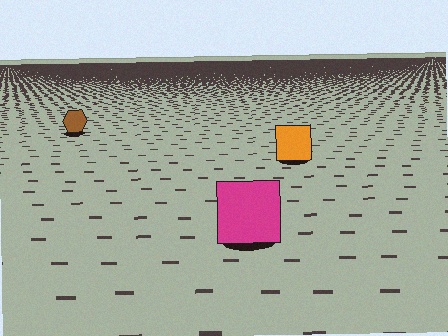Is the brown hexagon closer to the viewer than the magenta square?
No. The magenta square is closer — you can tell from the texture gradient: the ground texture is coarser near it.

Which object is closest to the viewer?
The magenta square is closest. The texture marks near it are larger and more spread out.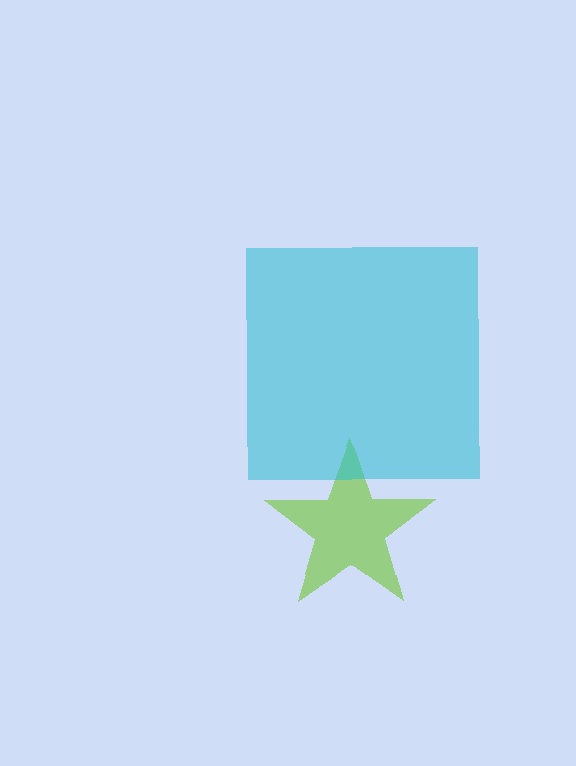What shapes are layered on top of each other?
The layered shapes are: a lime star, a cyan square.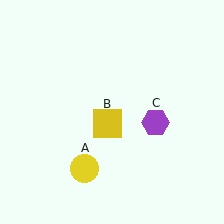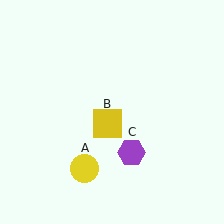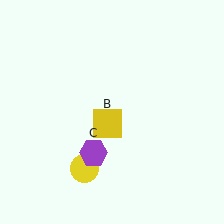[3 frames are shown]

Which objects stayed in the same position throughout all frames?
Yellow circle (object A) and yellow square (object B) remained stationary.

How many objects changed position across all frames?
1 object changed position: purple hexagon (object C).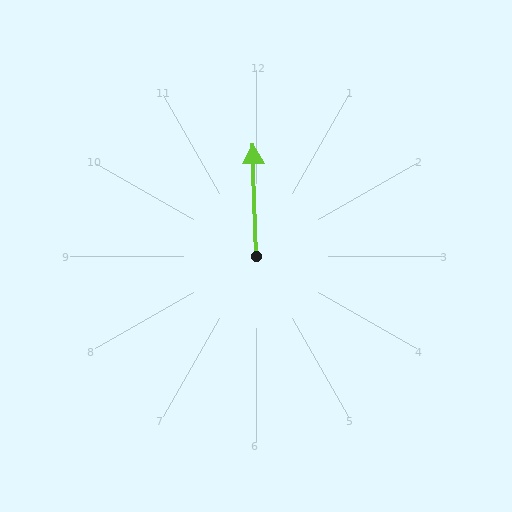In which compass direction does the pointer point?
North.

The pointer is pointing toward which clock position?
Roughly 12 o'clock.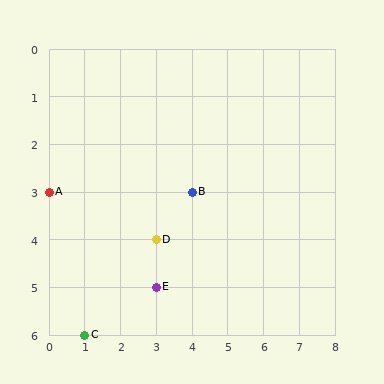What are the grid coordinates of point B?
Point B is at grid coordinates (4, 3).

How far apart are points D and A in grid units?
Points D and A are 3 columns and 1 row apart (about 3.2 grid units diagonally).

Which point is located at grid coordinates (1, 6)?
Point C is at (1, 6).